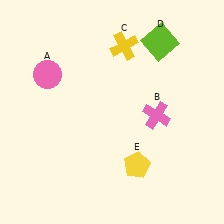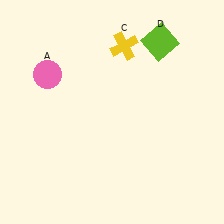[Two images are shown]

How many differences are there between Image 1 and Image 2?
There are 2 differences between the two images.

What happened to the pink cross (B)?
The pink cross (B) was removed in Image 2. It was in the bottom-right area of Image 1.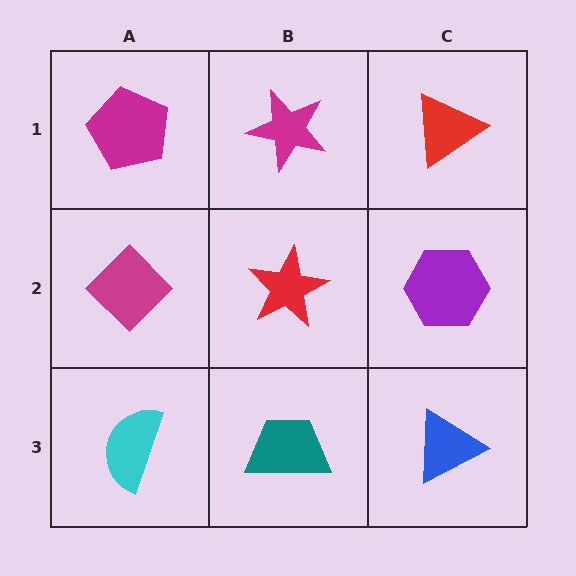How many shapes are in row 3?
3 shapes.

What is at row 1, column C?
A red triangle.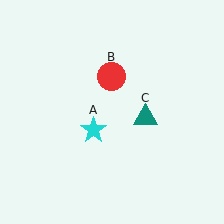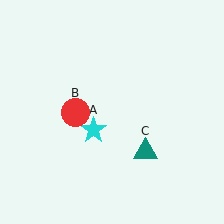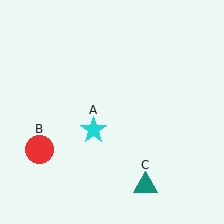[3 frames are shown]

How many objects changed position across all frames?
2 objects changed position: red circle (object B), teal triangle (object C).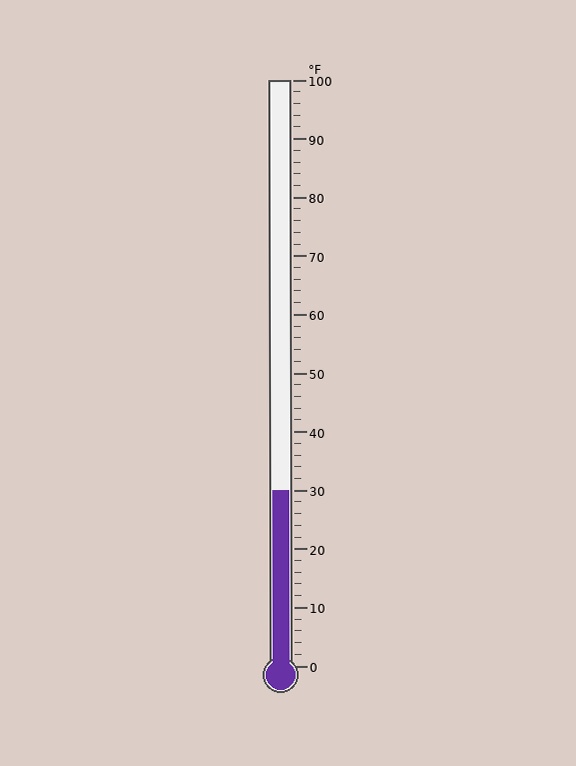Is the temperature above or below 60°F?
The temperature is below 60°F.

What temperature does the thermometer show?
The thermometer shows approximately 30°F.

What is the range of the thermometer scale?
The thermometer scale ranges from 0°F to 100°F.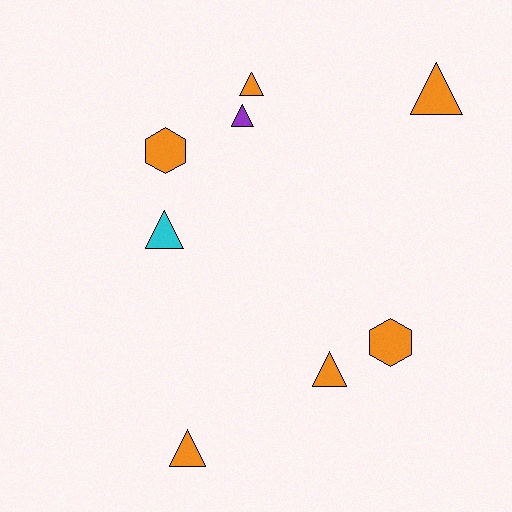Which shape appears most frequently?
Triangle, with 6 objects.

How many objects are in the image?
There are 8 objects.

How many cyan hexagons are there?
There are no cyan hexagons.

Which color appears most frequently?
Orange, with 6 objects.